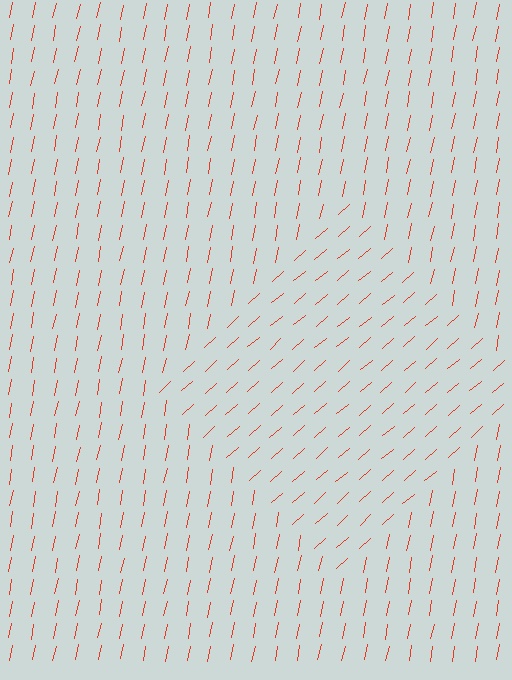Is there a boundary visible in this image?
Yes, there is a texture boundary formed by a change in line orientation.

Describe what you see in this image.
The image is filled with small red line segments. A diamond region in the image has lines oriented differently from the surrounding lines, creating a visible texture boundary.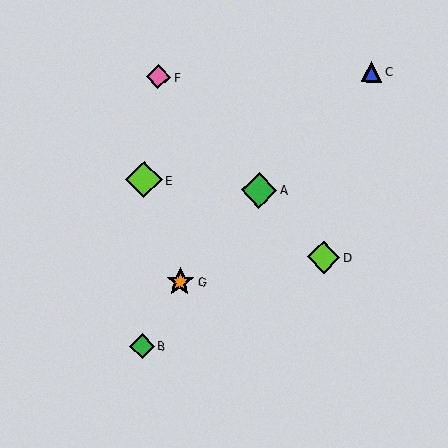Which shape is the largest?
The lime diamond (labeled E) is the largest.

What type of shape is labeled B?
Shape B is a green diamond.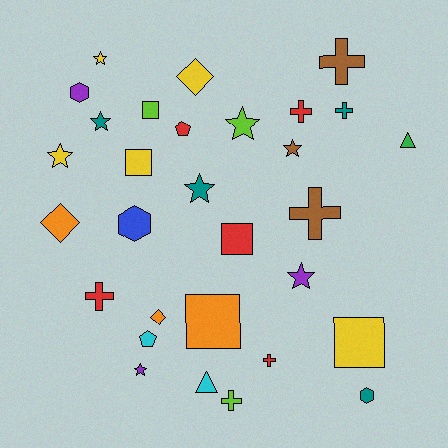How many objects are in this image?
There are 30 objects.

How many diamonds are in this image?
There are 3 diamonds.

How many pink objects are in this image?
There are no pink objects.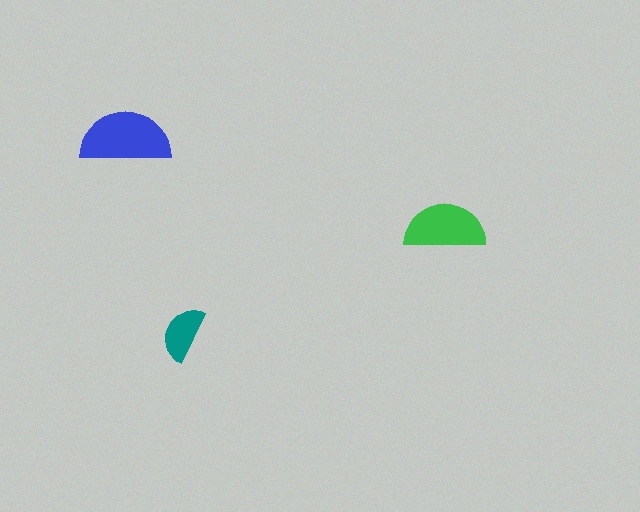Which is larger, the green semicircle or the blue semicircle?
The blue one.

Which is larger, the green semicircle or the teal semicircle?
The green one.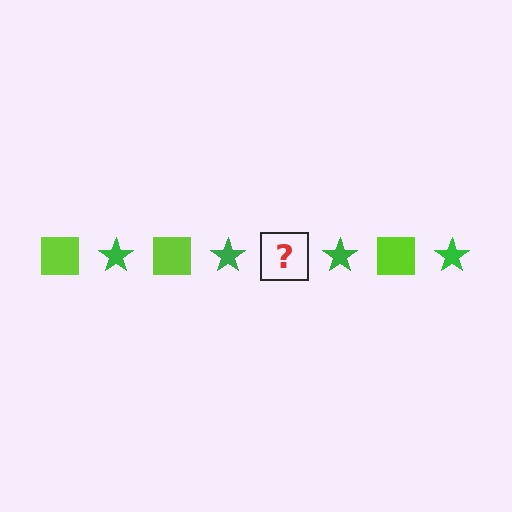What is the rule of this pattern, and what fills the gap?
The rule is that the pattern alternates between lime square and green star. The gap should be filled with a lime square.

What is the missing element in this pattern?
The missing element is a lime square.